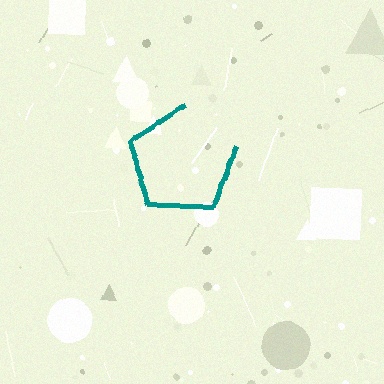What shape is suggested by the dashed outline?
The dashed outline suggests a pentagon.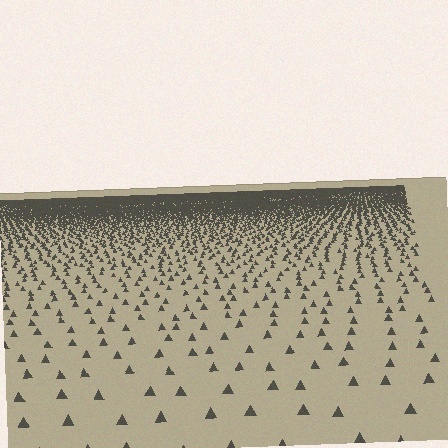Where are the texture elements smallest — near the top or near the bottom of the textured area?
Near the top.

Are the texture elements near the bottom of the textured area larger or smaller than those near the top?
Larger. Near the bottom, elements are closer to the viewer and appear at a bigger on-screen size.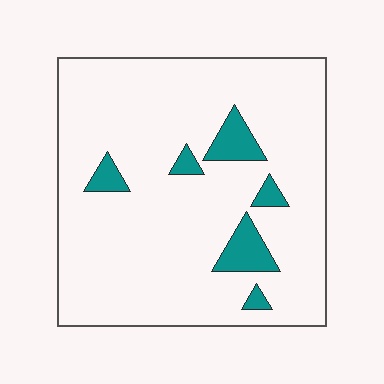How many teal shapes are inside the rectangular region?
6.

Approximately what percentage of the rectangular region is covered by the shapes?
Approximately 10%.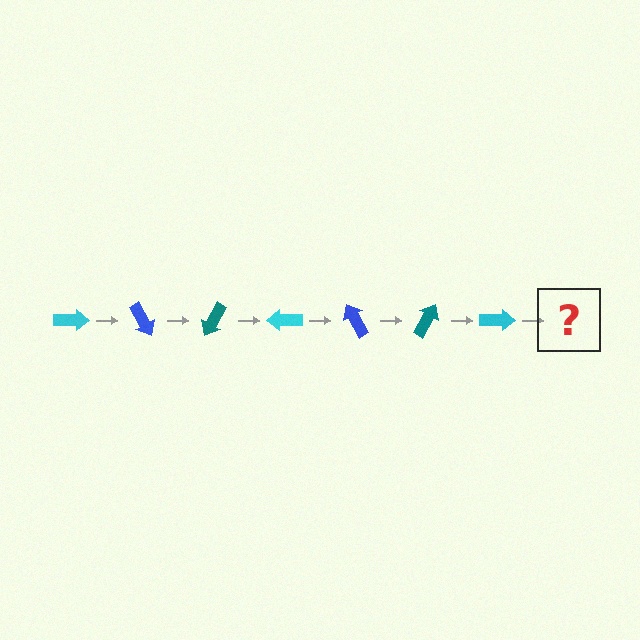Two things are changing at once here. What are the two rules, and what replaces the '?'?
The two rules are that it rotates 60 degrees each step and the color cycles through cyan, blue, and teal. The '?' should be a blue arrow, rotated 420 degrees from the start.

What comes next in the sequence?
The next element should be a blue arrow, rotated 420 degrees from the start.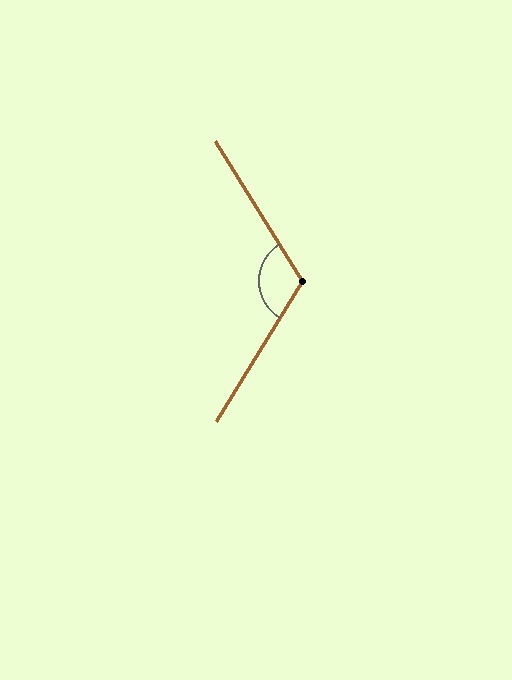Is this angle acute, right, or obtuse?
It is obtuse.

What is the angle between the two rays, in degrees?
Approximately 117 degrees.